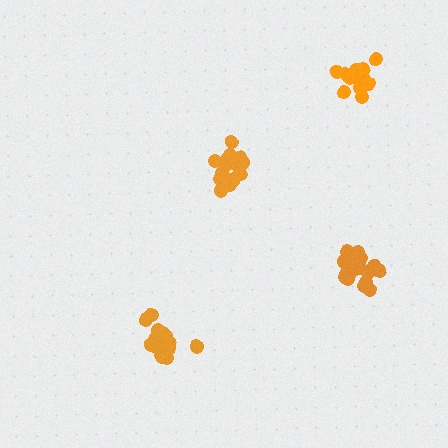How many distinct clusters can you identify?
There are 4 distinct clusters.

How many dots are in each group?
Group 1: 17 dots, Group 2: 17 dots, Group 3: 15 dots, Group 4: 19 dots (68 total).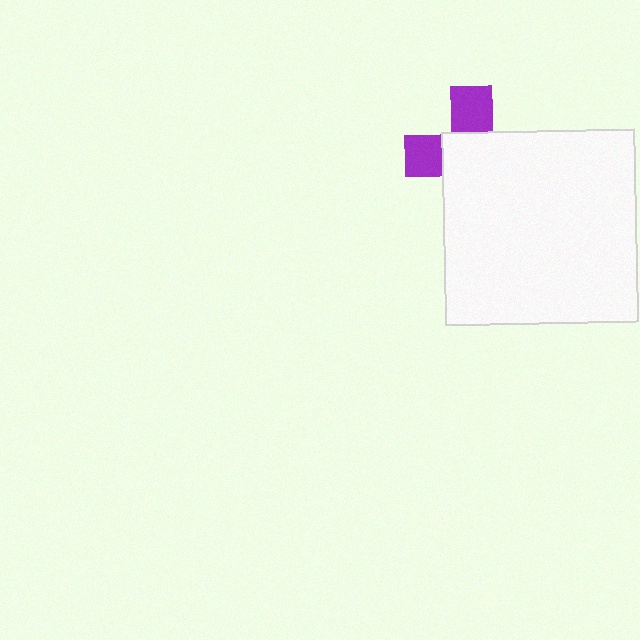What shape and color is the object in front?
The object in front is a white square.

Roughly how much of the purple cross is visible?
A small part of it is visible (roughly 36%).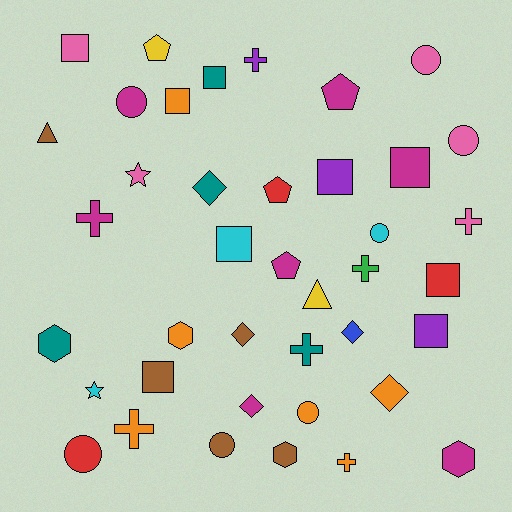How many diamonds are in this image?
There are 5 diamonds.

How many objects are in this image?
There are 40 objects.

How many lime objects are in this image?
There are no lime objects.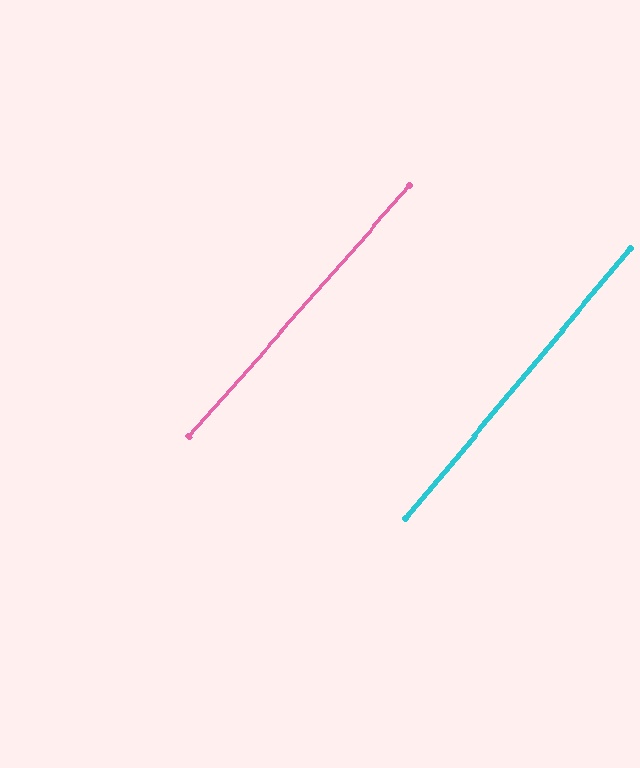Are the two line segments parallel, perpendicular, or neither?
Parallel — their directions differ by only 1.7°.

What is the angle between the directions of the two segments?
Approximately 2 degrees.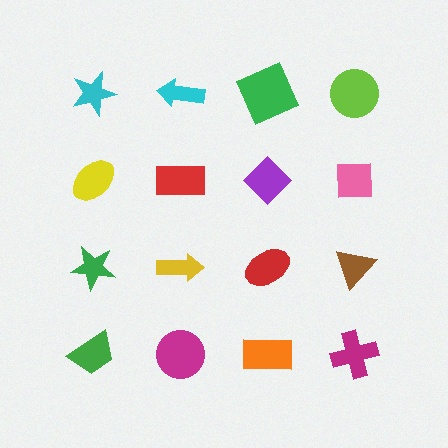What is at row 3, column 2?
A yellow arrow.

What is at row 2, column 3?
A purple diamond.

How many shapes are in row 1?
4 shapes.